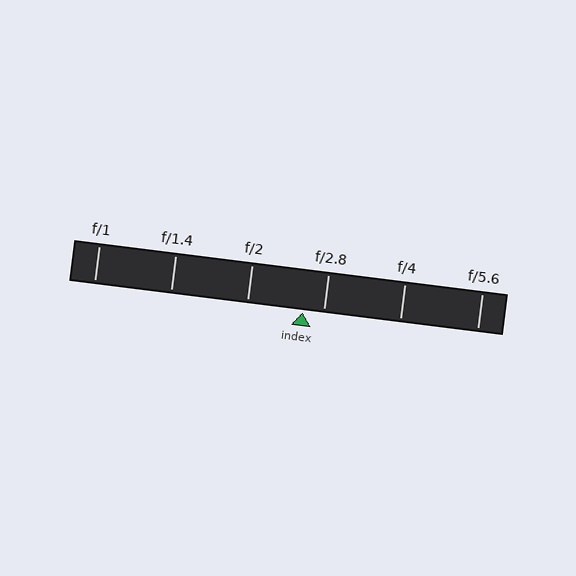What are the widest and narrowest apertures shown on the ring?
The widest aperture shown is f/1 and the narrowest is f/5.6.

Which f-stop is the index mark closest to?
The index mark is closest to f/2.8.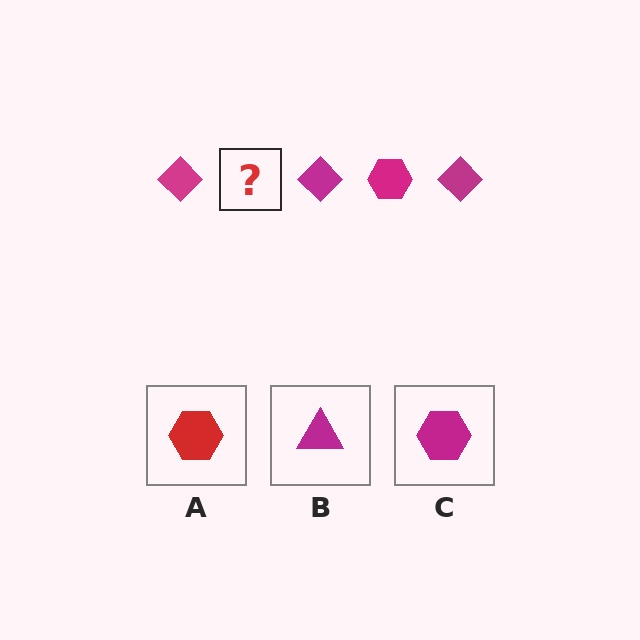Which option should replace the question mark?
Option C.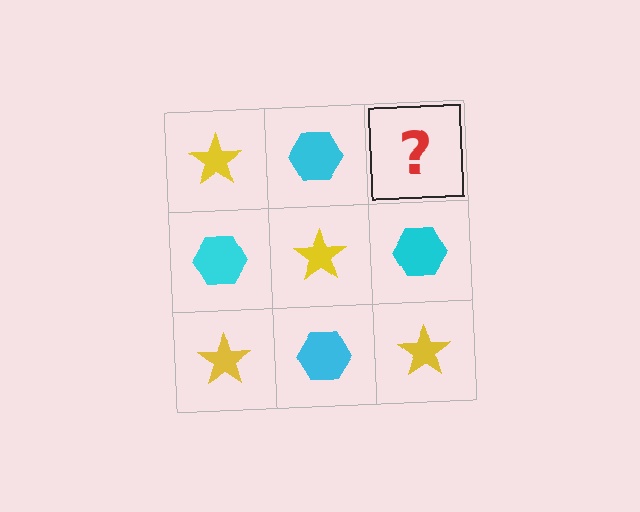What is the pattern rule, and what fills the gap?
The rule is that it alternates yellow star and cyan hexagon in a checkerboard pattern. The gap should be filled with a yellow star.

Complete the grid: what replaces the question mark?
The question mark should be replaced with a yellow star.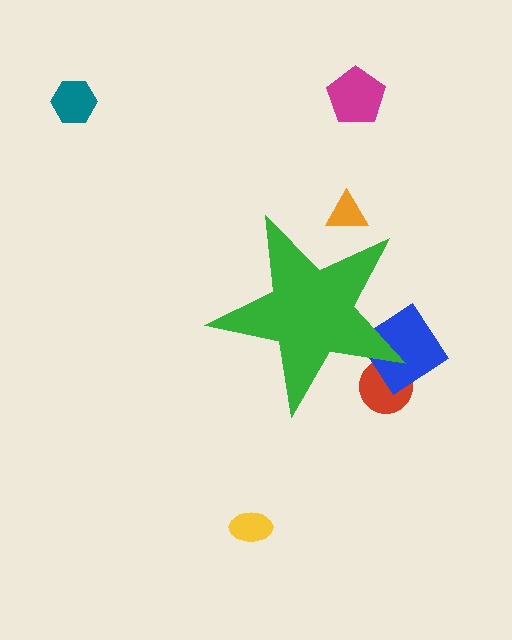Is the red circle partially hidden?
Yes, the red circle is partially hidden behind the green star.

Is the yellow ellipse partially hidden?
No, the yellow ellipse is fully visible.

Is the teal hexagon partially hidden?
No, the teal hexagon is fully visible.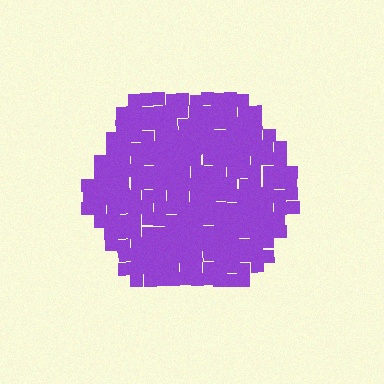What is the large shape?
The large shape is a hexagon.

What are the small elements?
The small elements are squares.